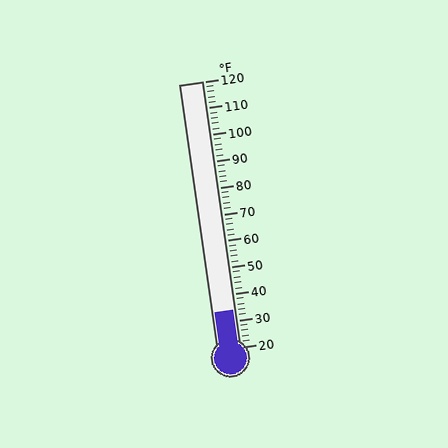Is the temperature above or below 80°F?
The temperature is below 80°F.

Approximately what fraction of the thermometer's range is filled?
The thermometer is filled to approximately 15% of its range.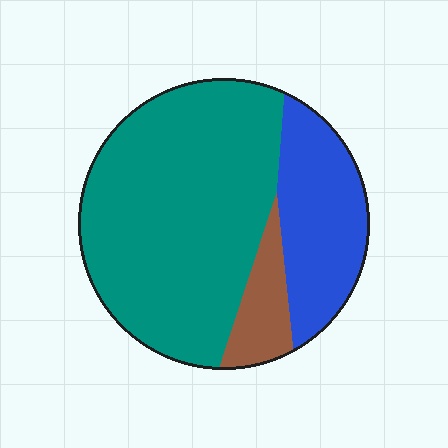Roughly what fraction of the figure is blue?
Blue takes up about one quarter (1/4) of the figure.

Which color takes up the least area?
Brown, at roughly 10%.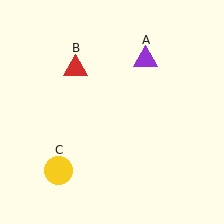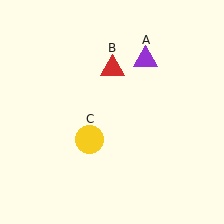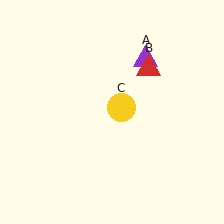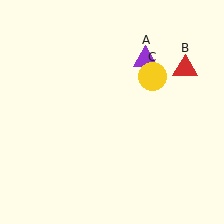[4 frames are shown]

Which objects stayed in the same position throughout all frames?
Purple triangle (object A) remained stationary.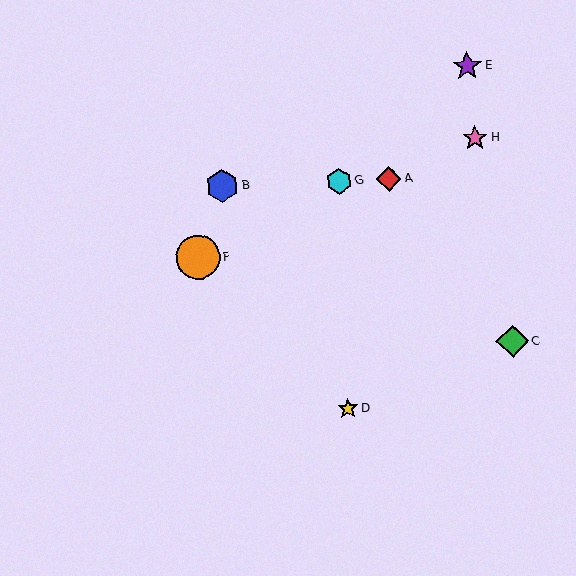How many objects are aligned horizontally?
3 objects (A, B, G) are aligned horizontally.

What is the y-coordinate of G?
Object G is at y≈181.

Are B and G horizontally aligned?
Yes, both are at y≈186.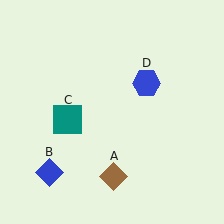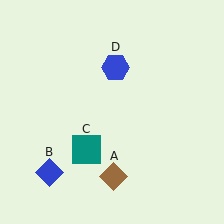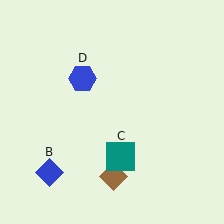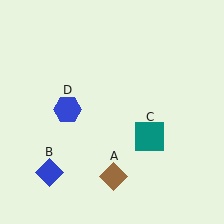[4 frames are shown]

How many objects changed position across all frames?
2 objects changed position: teal square (object C), blue hexagon (object D).